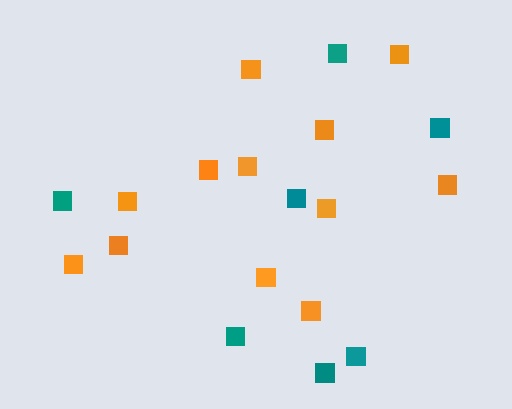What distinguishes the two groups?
There are 2 groups: one group of teal squares (7) and one group of orange squares (12).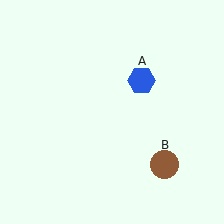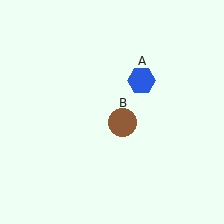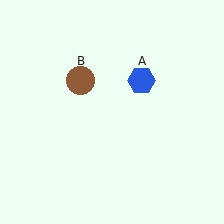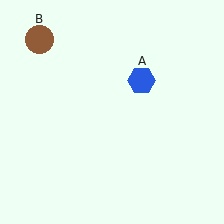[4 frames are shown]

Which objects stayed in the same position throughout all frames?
Blue hexagon (object A) remained stationary.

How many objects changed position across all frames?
1 object changed position: brown circle (object B).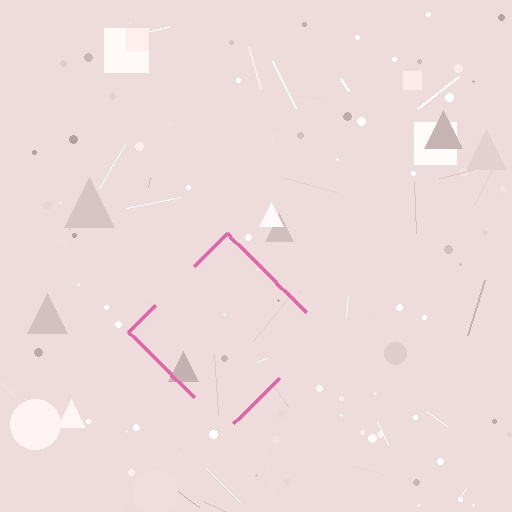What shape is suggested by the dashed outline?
The dashed outline suggests a diamond.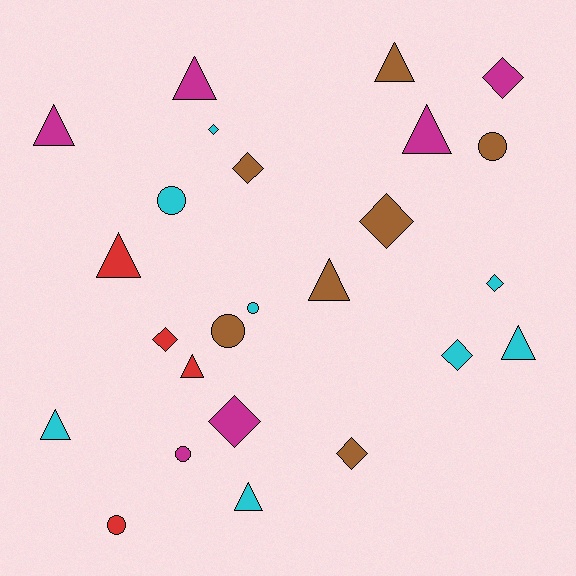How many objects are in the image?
There are 25 objects.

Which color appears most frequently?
Cyan, with 8 objects.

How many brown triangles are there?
There are 2 brown triangles.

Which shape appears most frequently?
Triangle, with 10 objects.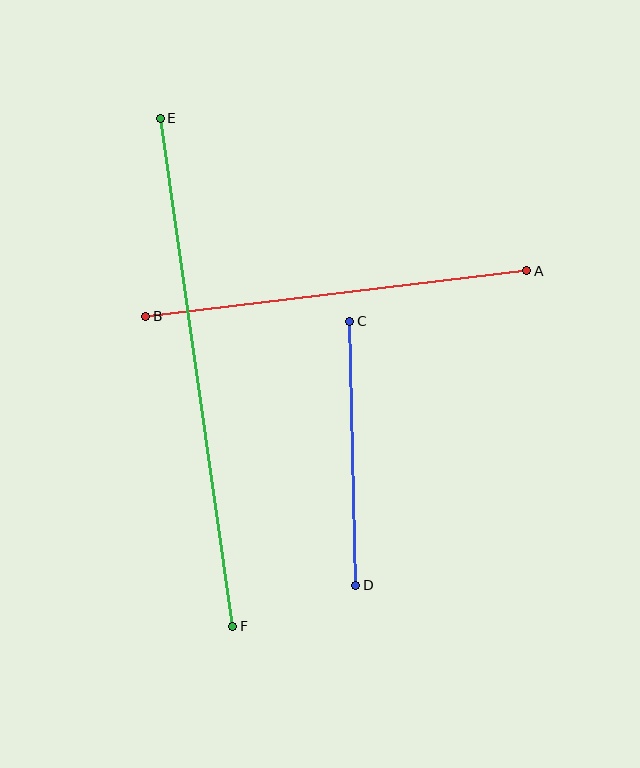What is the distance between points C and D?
The distance is approximately 264 pixels.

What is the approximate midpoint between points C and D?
The midpoint is at approximately (353, 453) pixels.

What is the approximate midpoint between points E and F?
The midpoint is at approximately (196, 372) pixels.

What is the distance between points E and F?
The distance is approximately 513 pixels.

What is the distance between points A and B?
The distance is approximately 384 pixels.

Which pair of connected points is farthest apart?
Points E and F are farthest apart.